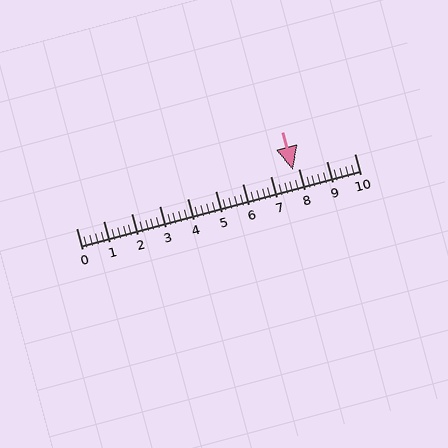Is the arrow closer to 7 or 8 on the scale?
The arrow is closer to 8.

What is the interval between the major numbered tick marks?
The major tick marks are spaced 1 units apart.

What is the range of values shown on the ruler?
The ruler shows values from 0 to 10.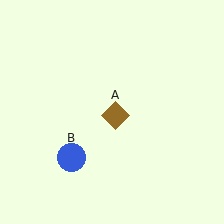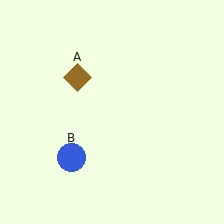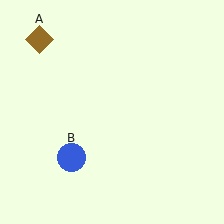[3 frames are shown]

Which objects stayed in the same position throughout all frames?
Blue circle (object B) remained stationary.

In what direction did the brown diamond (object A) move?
The brown diamond (object A) moved up and to the left.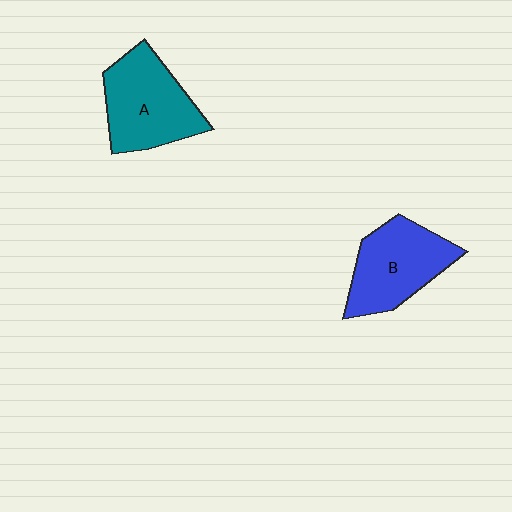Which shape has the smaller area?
Shape B (blue).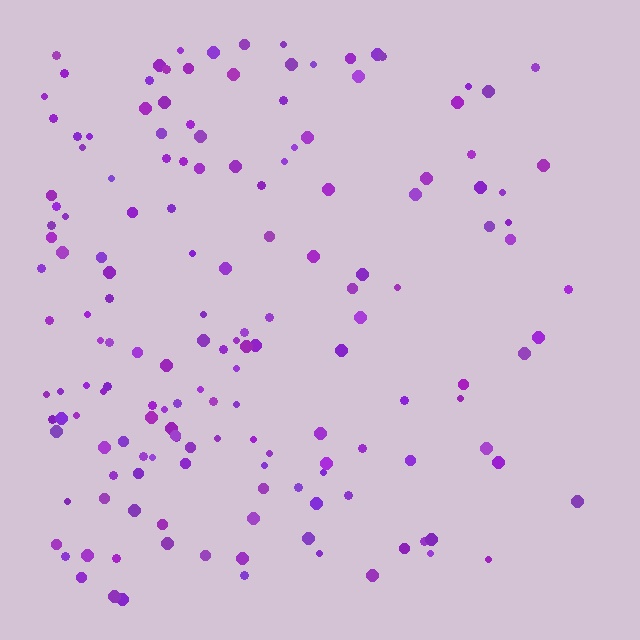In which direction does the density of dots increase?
From right to left, with the left side densest.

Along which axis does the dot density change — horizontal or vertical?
Horizontal.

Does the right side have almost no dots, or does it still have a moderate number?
Still a moderate number, just noticeably fewer than the left.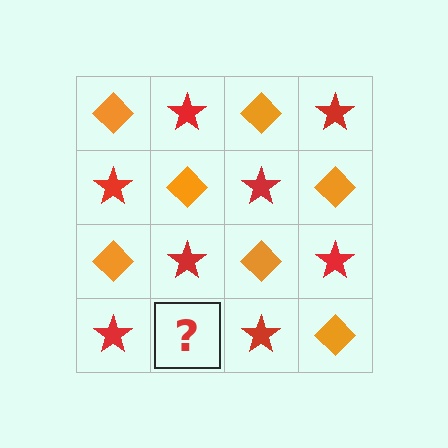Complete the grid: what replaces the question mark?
The question mark should be replaced with an orange diamond.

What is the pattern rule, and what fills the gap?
The rule is that it alternates orange diamond and red star in a checkerboard pattern. The gap should be filled with an orange diamond.